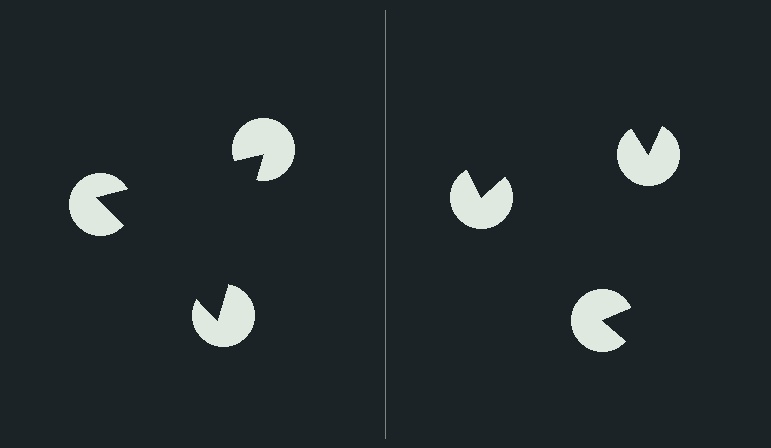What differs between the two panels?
The pac-man discs are positioned identically on both sides; only the wedge orientations differ. On the left they align to a triangle; on the right they are misaligned.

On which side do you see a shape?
An illusory triangle appears on the left side. On the right side the wedge cuts are rotated, so no coherent shape forms.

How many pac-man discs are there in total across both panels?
6 — 3 on each side.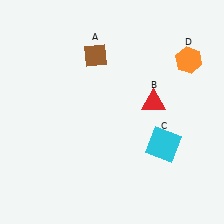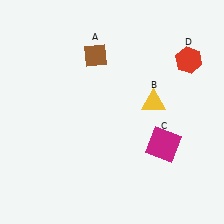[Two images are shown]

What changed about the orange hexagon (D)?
In Image 1, D is orange. In Image 2, it changed to red.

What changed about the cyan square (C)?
In Image 1, C is cyan. In Image 2, it changed to magenta.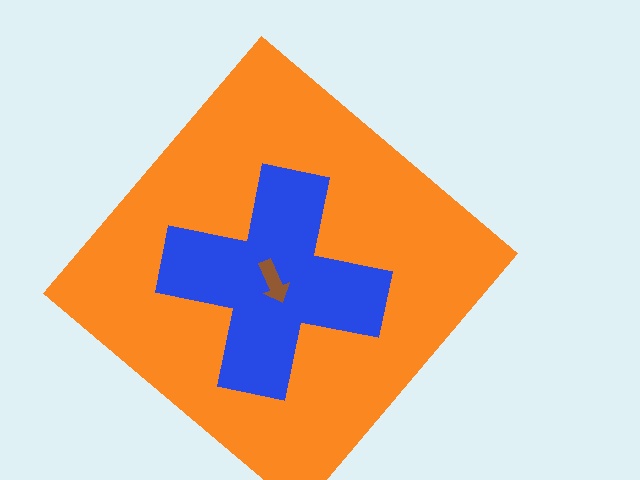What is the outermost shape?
The orange diamond.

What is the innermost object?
The brown arrow.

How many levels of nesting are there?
3.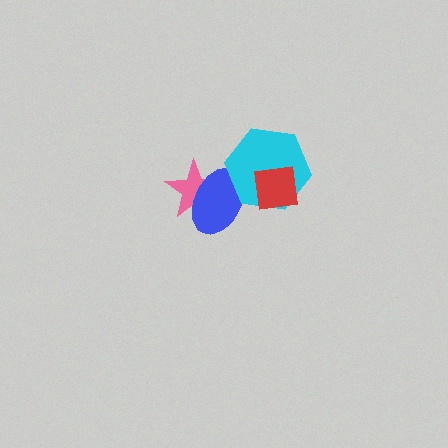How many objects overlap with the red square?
1 object overlaps with the red square.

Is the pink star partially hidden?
Yes, it is partially covered by another shape.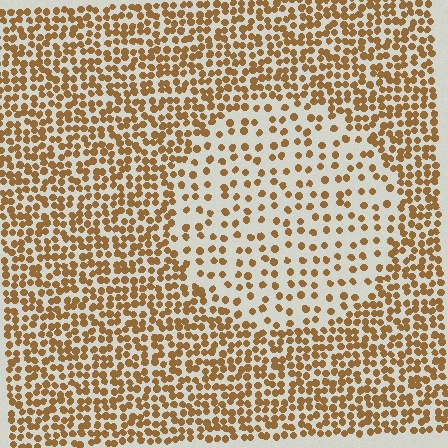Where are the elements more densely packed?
The elements are more densely packed outside the circle boundary.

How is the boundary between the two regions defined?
The boundary is defined by a change in element density (approximately 2.3x ratio). All elements are the same color, size, and shape.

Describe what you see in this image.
The image contains small brown elements arranged at two different densities. A circle-shaped region is visible where the elements are less densely packed than the surrounding area.